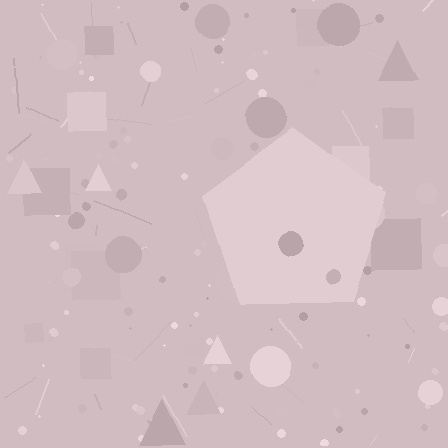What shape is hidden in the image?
A pentagon is hidden in the image.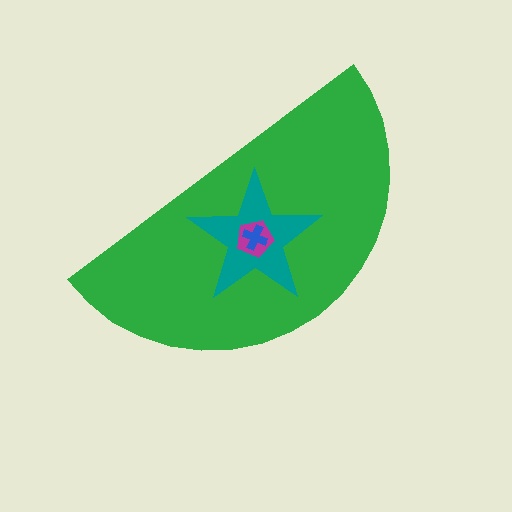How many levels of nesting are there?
4.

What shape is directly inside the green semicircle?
The teal star.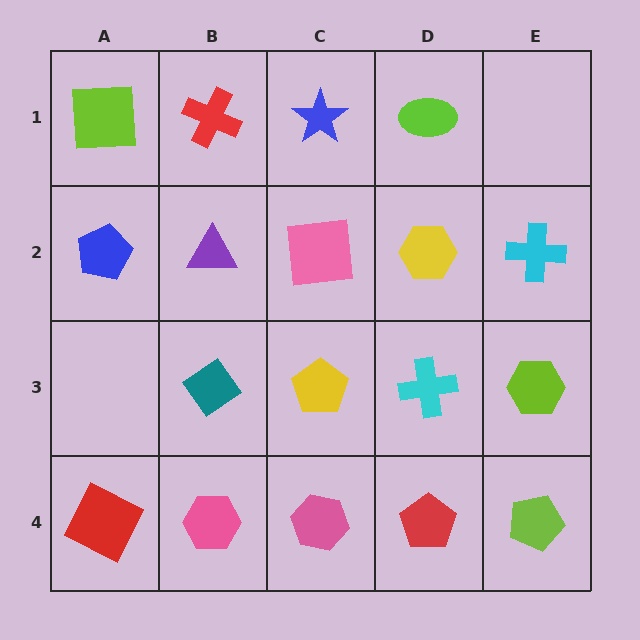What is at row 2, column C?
A pink square.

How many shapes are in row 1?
4 shapes.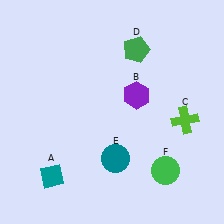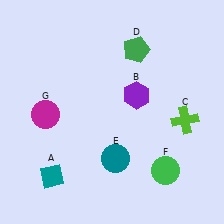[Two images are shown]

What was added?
A magenta circle (G) was added in Image 2.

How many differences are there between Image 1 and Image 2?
There is 1 difference between the two images.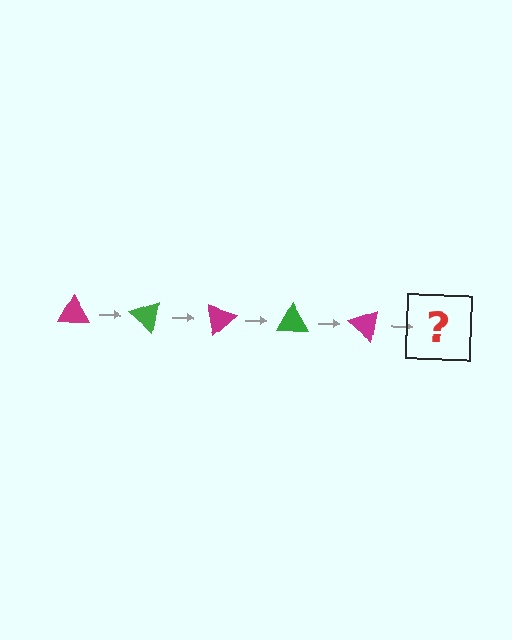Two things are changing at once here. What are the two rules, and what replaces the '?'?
The two rules are that it rotates 40 degrees each step and the color cycles through magenta and green. The '?' should be a green triangle, rotated 200 degrees from the start.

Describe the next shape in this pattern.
It should be a green triangle, rotated 200 degrees from the start.